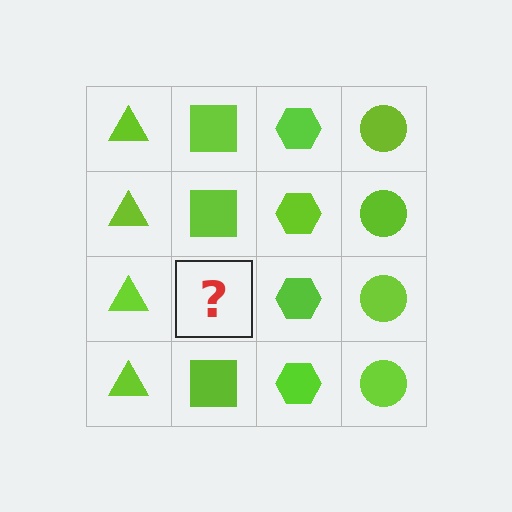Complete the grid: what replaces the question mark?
The question mark should be replaced with a lime square.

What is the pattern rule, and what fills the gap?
The rule is that each column has a consistent shape. The gap should be filled with a lime square.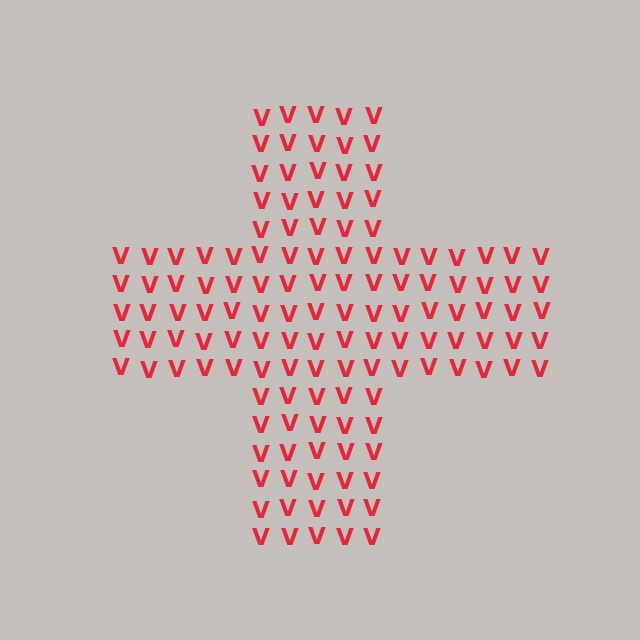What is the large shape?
The large shape is a cross.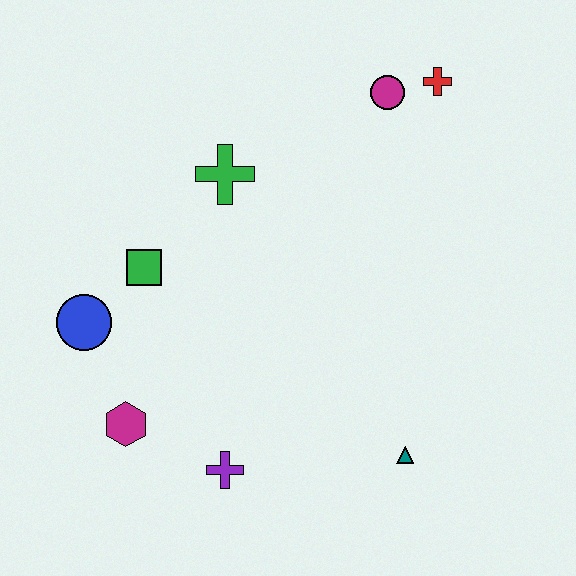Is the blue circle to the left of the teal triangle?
Yes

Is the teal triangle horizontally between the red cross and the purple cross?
Yes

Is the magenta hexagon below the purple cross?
No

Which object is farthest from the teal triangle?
The red cross is farthest from the teal triangle.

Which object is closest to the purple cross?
The magenta hexagon is closest to the purple cross.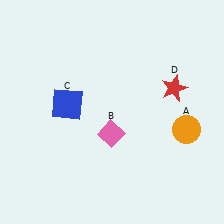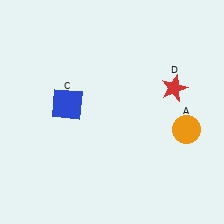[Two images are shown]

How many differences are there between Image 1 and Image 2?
There is 1 difference between the two images.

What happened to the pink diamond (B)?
The pink diamond (B) was removed in Image 2. It was in the bottom-left area of Image 1.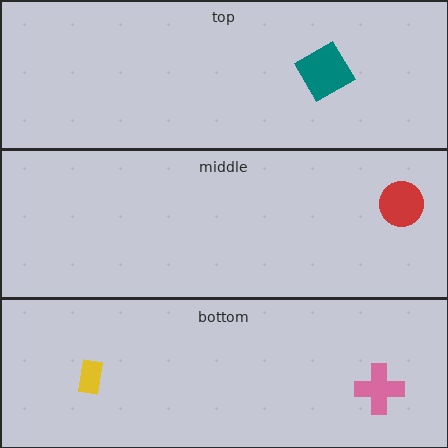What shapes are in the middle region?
The red circle.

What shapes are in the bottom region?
The pink cross, the yellow rectangle.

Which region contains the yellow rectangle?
The bottom region.